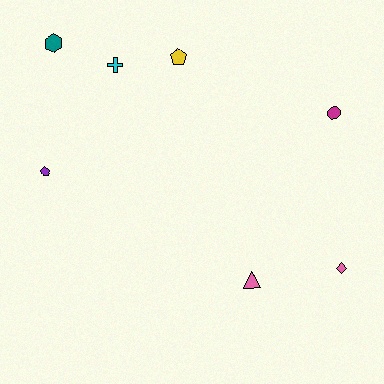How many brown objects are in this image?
There are no brown objects.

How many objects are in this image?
There are 7 objects.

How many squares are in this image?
There are no squares.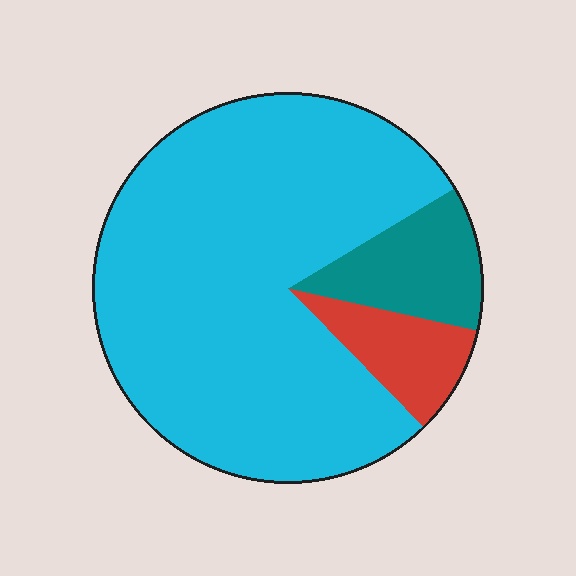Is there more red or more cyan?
Cyan.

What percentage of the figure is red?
Red takes up about one tenth (1/10) of the figure.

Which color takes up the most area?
Cyan, at roughly 80%.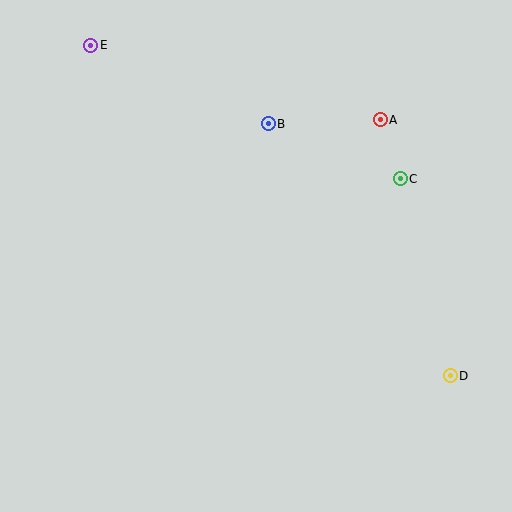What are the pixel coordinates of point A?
Point A is at (380, 120).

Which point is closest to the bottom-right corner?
Point D is closest to the bottom-right corner.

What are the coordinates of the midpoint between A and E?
The midpoint between A and E is at (235, 83).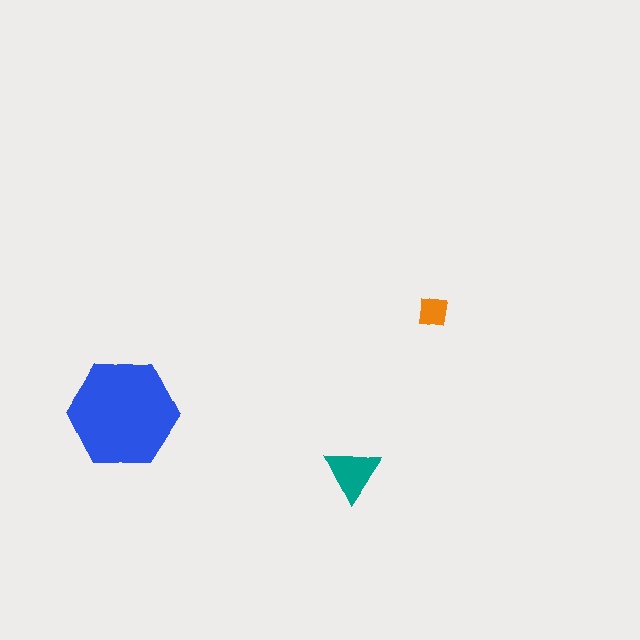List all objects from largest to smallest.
The blue hexagon, the teal triangle, the orange square.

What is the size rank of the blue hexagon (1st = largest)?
1st.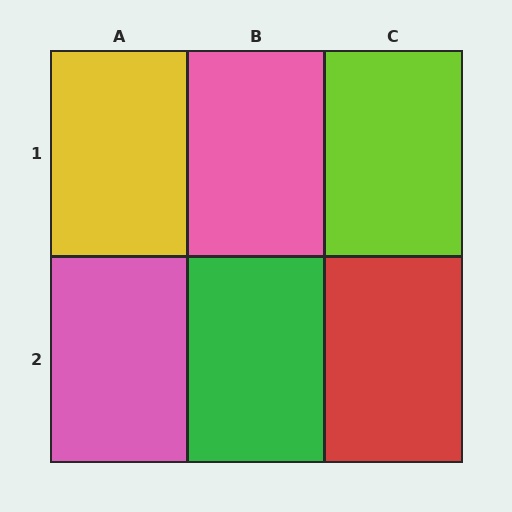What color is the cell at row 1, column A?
Yellow.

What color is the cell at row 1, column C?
Lime.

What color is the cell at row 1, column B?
Pink.